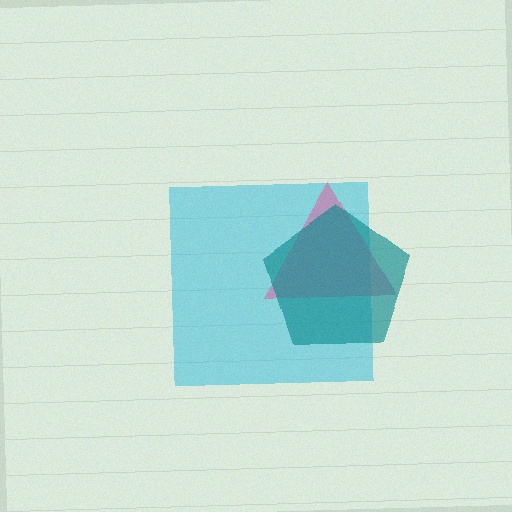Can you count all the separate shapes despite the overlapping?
Yes, there are 3 separate shapes.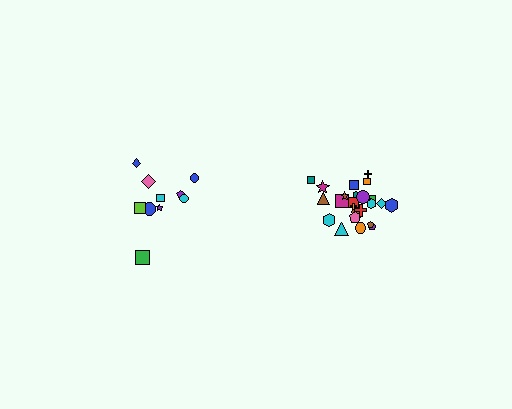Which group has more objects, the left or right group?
The right group.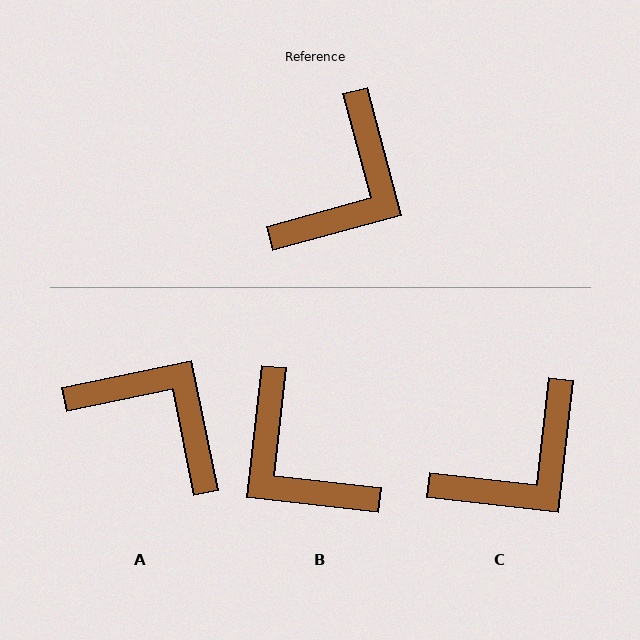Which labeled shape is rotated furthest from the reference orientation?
B, about 111 degrees away.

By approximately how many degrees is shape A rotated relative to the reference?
Approximately 87 degrees counter-clockwise.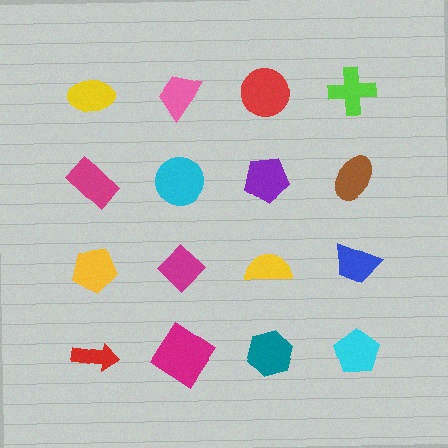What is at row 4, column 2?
A magenta diamond.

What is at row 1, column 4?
A lime cross.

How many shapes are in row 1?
4 shapes.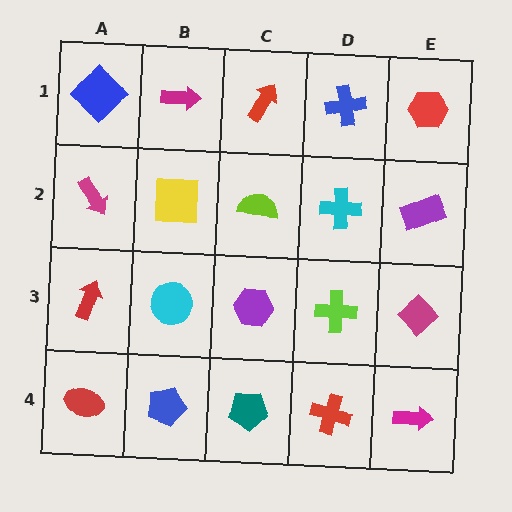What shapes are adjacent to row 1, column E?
A purple rectangle (row 2, column E), a blue cross (row 1, column D).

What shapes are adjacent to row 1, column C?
A lime semicircle (row 2, column C), a magenta arrow (row 1, column B), a blue cross (row 1, column D).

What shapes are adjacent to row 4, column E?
A magenta diamond (row 3, column E), a red cross (row 4, column D).